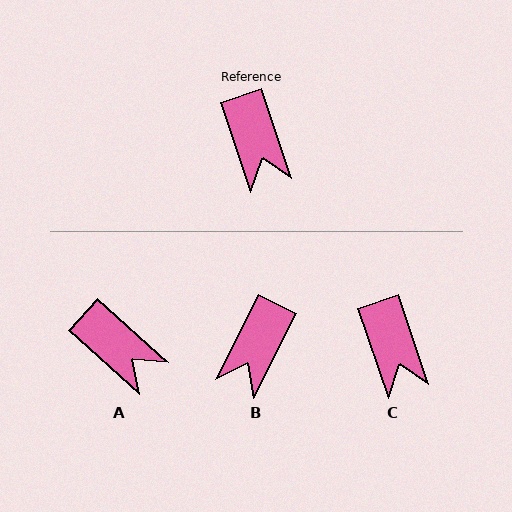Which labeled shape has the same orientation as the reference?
C.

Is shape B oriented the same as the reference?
No, it is off by about 45 degrees.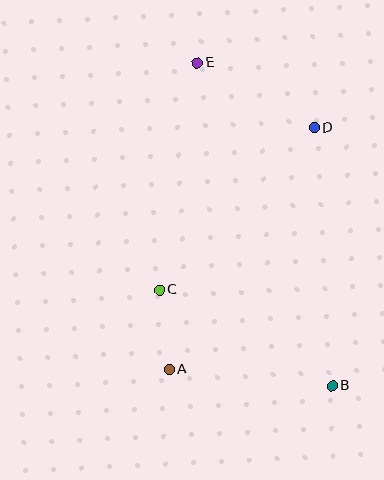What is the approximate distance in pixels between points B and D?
The distance between B and D is approximately 258 pixels.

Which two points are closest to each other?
Points A and C are closest to each other.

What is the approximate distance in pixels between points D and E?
The distance between D and E is approximately 134 pixels.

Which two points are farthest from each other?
Points B and E are farthest from each other.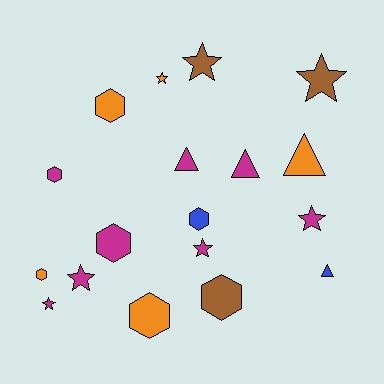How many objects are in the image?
There are 18 objects.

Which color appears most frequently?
Magenta, with 8 objects.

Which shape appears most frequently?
Hexagon, with 7 objects.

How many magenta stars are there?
There are 4 magenta stars.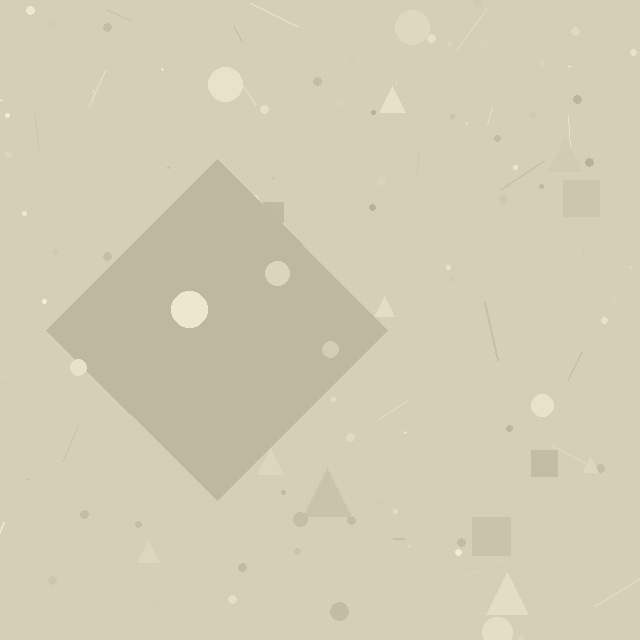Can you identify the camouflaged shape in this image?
The camouflaged shape is a diamond.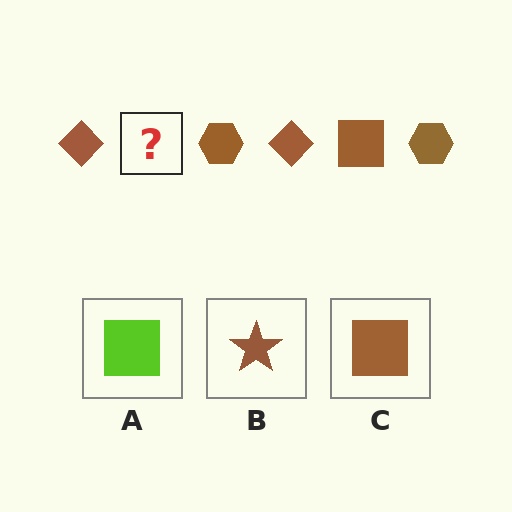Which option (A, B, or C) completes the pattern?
C.